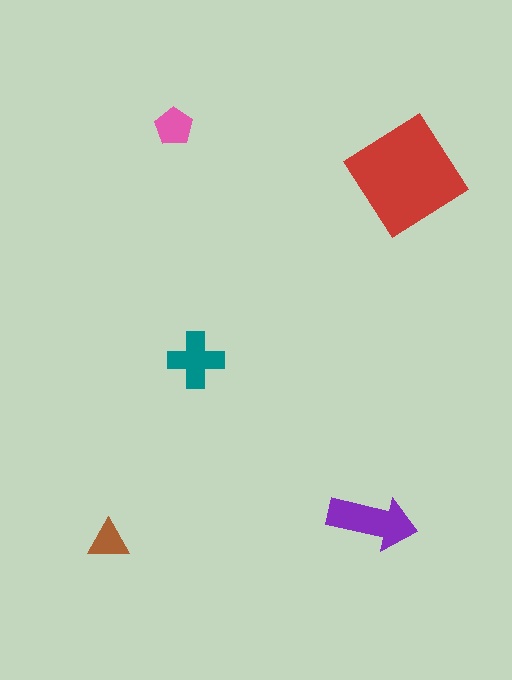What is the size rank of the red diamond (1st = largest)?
1st.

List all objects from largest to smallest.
The red diamond, the purple arrow, the teal cross, the pink pentagon, the brown triangle.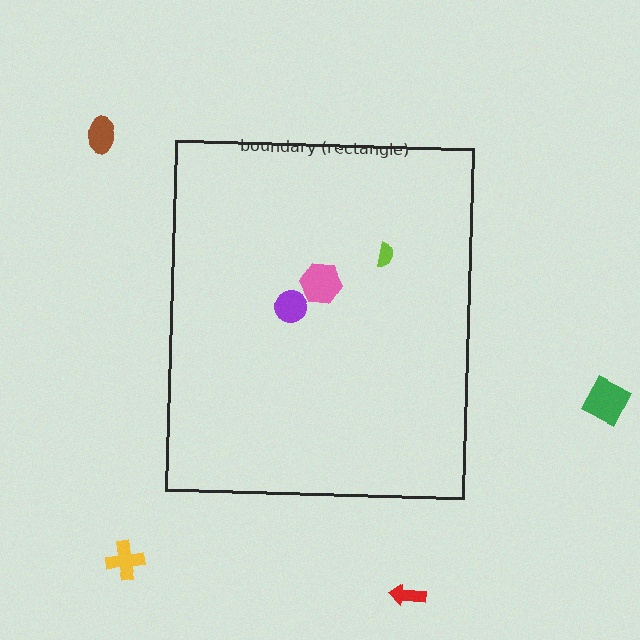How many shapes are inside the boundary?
3 inside, 4 outside.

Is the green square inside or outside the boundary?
Outside.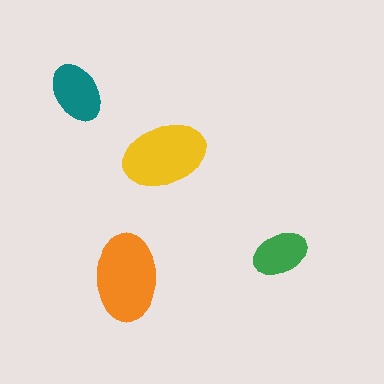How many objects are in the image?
There are 4 objects in the image.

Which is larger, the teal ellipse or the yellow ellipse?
The yellow one.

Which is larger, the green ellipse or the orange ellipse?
The orange one.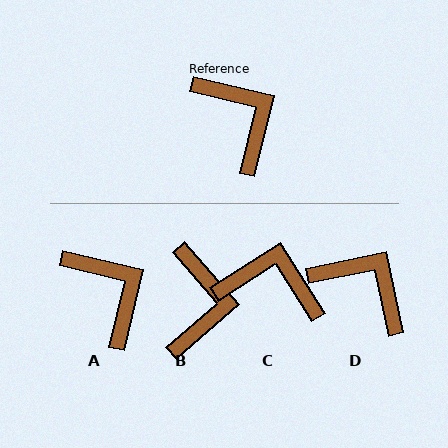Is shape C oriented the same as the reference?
No, it is off by about 46 degrees.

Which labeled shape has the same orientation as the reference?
A.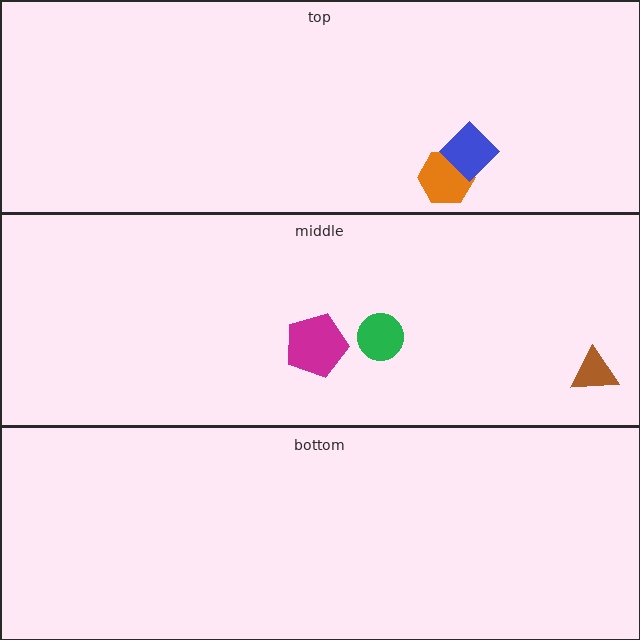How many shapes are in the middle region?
3.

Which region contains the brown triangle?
The middle region.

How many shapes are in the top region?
2.